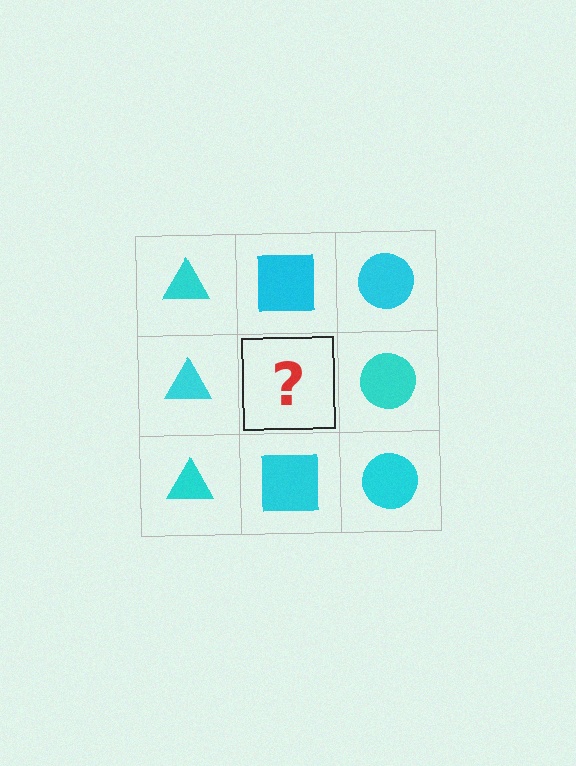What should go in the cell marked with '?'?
The missing cell should contain a cyan square.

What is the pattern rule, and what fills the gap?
The rule is that each column has a consistent shape. The gap should be filled with a cyan square.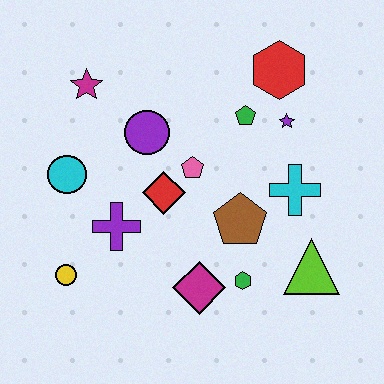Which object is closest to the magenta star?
The purple circle is closest to the magenta star.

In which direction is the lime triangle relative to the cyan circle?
The lime triangle is to the right of the cyan circle.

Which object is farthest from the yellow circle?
The red hexagon is farthest from the yellow circle.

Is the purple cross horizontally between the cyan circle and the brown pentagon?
Yes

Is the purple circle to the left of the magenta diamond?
Yes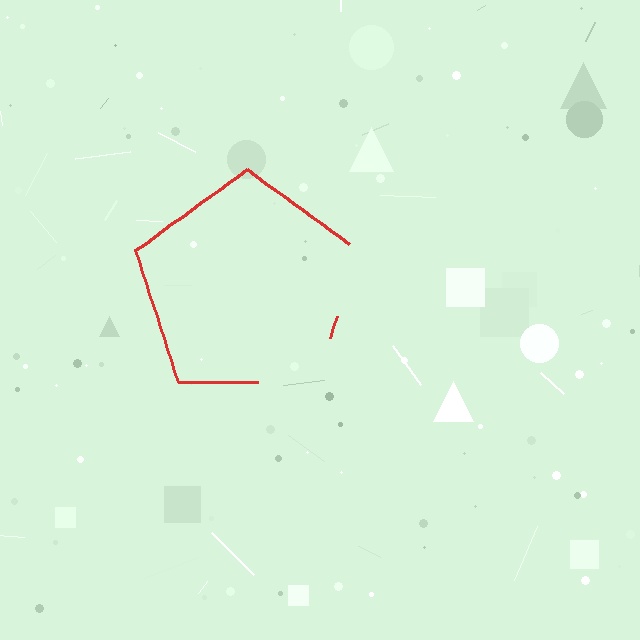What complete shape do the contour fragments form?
The contour fragments form a pentagon.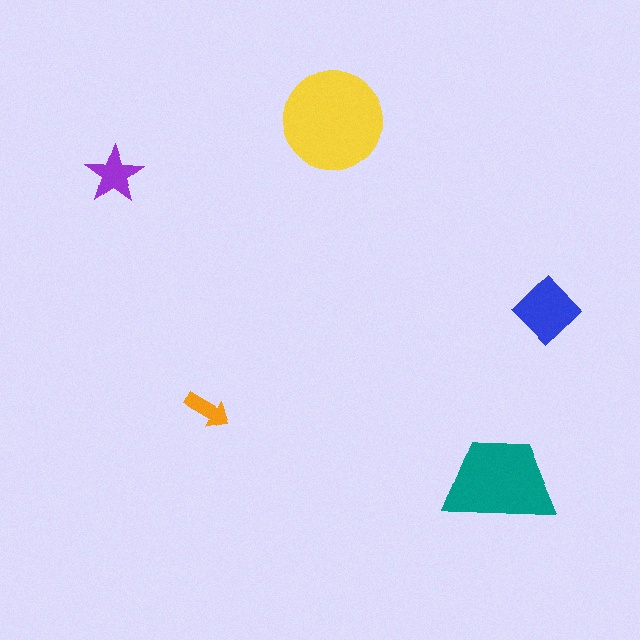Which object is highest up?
The yellow circle is topmost.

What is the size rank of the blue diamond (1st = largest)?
3rd.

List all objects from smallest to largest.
The orange arrow, the purple star, the blue diamond, the teal trapezoid, the yellow circle.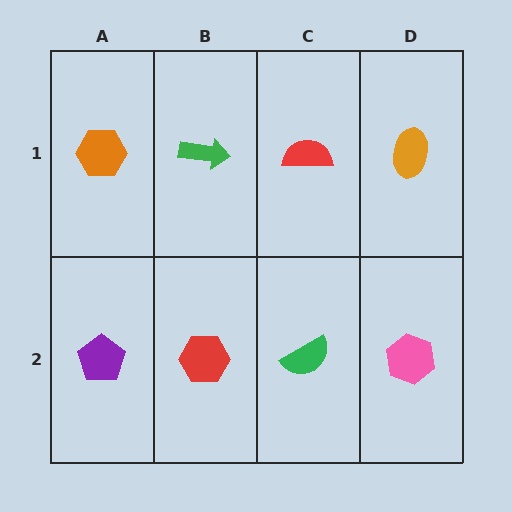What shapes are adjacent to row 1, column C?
A green semicircle (row 2, column C), a green arrow (row 1, column B), an orange ellipse (row 1, column D).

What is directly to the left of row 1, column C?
A green arrow.